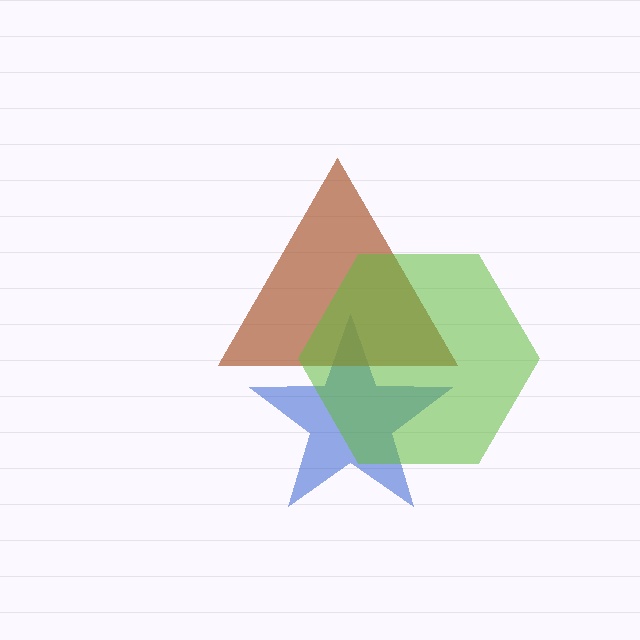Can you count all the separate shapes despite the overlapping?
Yes, there are 3 separate shapes.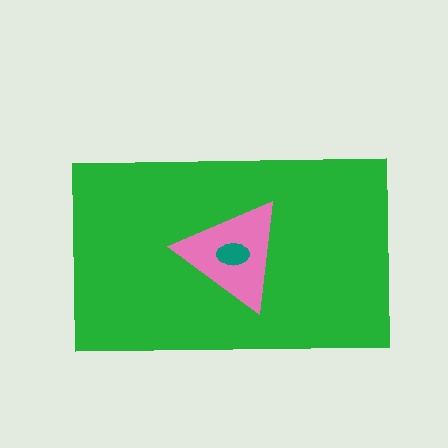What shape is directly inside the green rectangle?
The pink triangle.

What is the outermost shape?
The green rectangle.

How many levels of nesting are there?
3.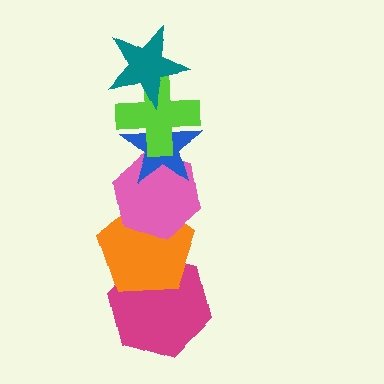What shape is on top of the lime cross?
The teal star is on top of the lime cross.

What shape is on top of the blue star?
The lime cross is on top of the blue star.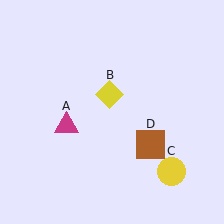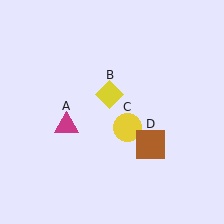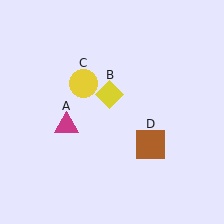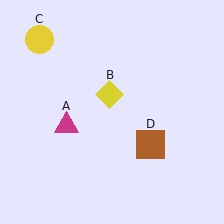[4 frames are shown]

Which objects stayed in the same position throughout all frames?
Magenta triangle (object A) and yellow diamond (object B) and brown square (object D) remained stationary.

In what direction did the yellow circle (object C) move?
The yellow circle (object C) moved up and to the left.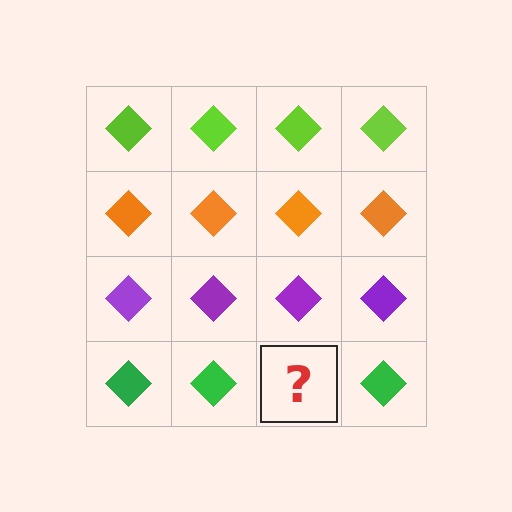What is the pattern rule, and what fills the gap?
The rule is that each row has a consistent color. The gap should be filled with a green diamond.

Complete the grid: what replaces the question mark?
The question mark should be replaced with a green diamond.